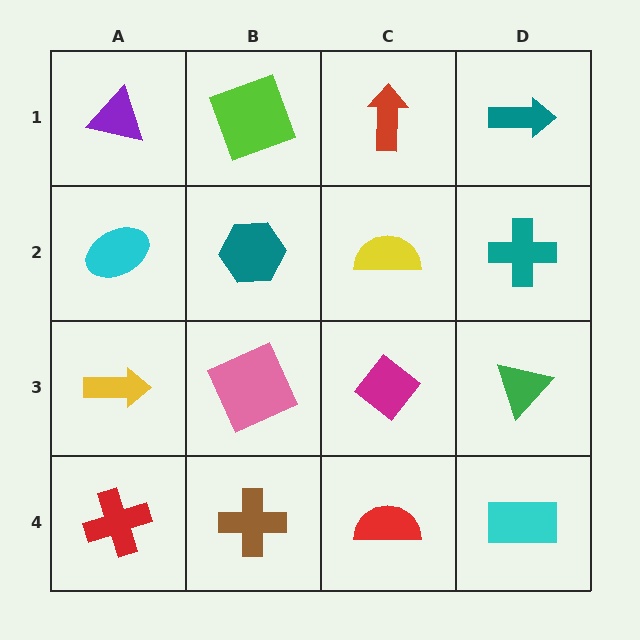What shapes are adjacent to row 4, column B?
A pink square (row 3, column B), a red cross (row 4, column A), a red semicircle (row 4, column C).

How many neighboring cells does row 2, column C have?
4.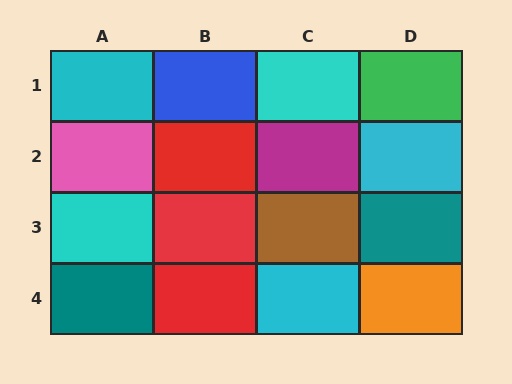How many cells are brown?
1 cell is brown.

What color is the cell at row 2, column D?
Cyan.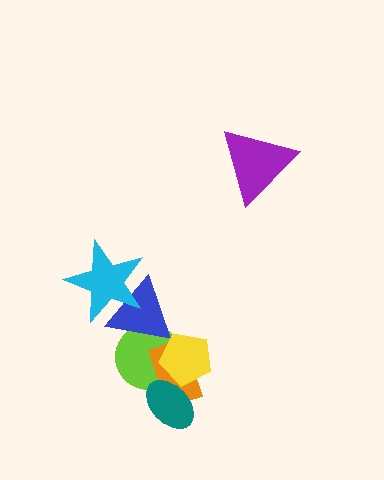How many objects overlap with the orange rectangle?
3 objects overlap with the orange rectangle.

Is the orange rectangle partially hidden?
Yes, it is partially covered by another shape.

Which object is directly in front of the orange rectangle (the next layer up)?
The teal ellipse is directly in front of the orange rectangle.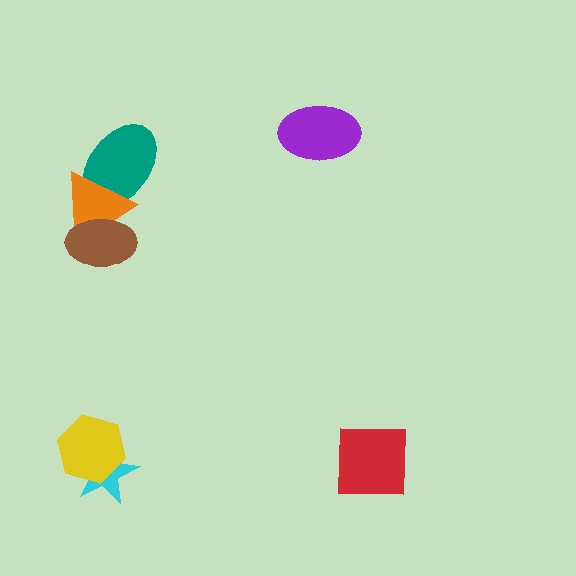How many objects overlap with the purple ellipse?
0 objects overlap with the purple ellipse.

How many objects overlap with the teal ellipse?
1 object overlaps with the teal ellipse.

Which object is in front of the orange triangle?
The brown ellipse is in front of the orange triangle.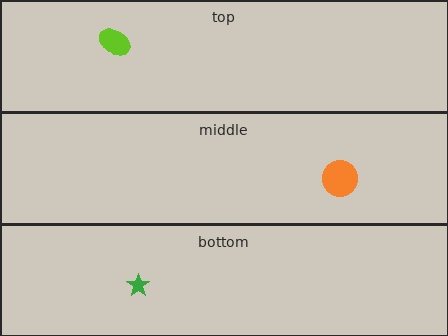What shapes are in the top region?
The lime ellipse.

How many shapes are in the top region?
1.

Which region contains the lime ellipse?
The top region.